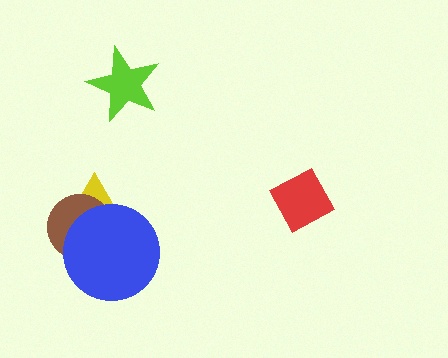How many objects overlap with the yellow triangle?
2 objects overlap with the yellow triangle.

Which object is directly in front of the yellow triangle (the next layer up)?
The brown circle is directly in front of the yellow triangle.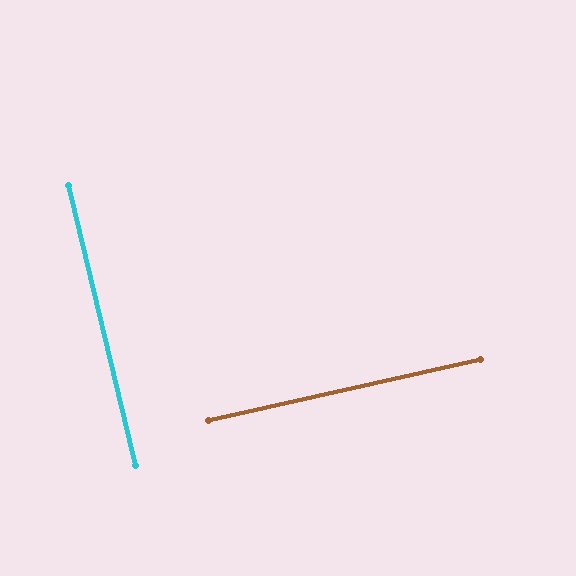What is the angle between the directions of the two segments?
Approximately 89 degrees.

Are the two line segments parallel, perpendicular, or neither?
Perpendicular — they meet at approximately 89°.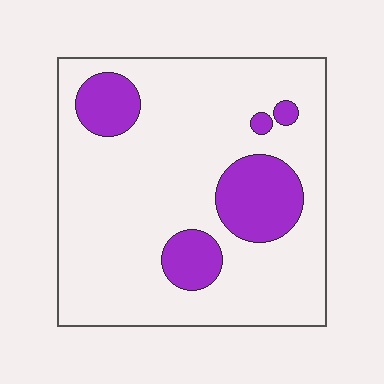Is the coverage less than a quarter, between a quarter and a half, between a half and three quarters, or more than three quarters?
Less than a quarter.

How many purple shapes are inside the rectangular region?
5.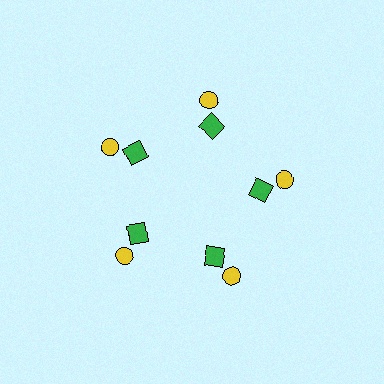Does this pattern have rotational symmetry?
Yes, this pattern has 5-fold rotational symmetry. It looks the same after rotating 72 degrees around the center.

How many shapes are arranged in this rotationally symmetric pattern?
There are 10 shapes, arranged in 5 groups of 2.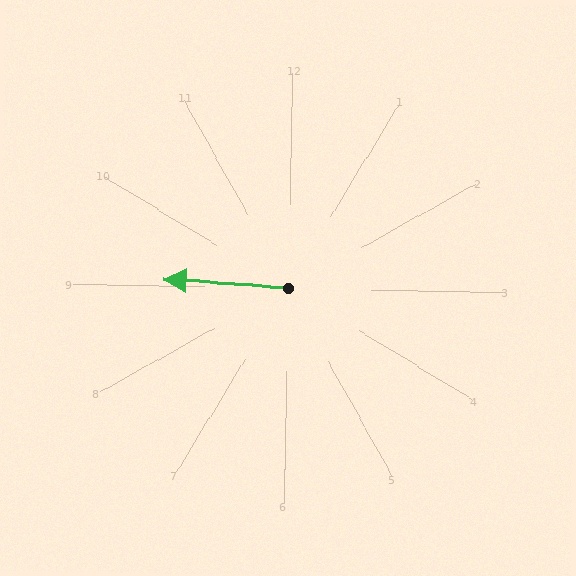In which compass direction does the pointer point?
West.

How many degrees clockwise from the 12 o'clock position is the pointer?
Approximately 273 degrees.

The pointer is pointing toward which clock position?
Roughly 9 o'clock.